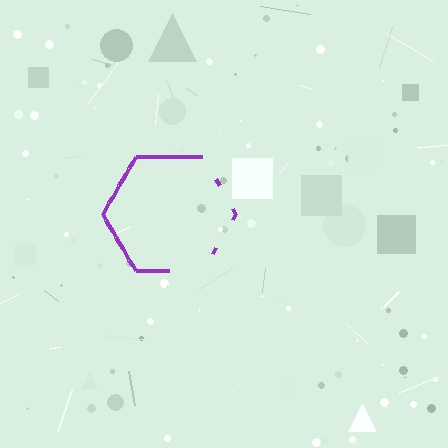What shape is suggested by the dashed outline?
The dashed outline suggests a hexagon.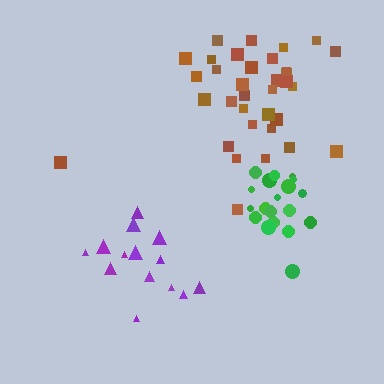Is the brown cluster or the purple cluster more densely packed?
Purple.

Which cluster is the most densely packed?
Green.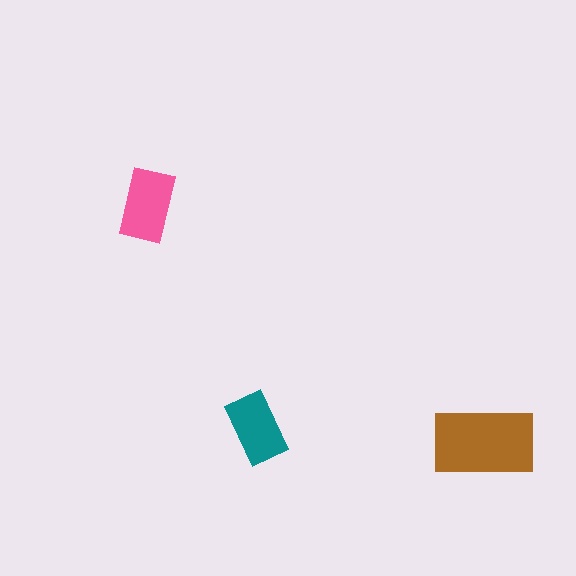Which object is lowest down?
The brown rectangle is bottommost.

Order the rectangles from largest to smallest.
the brown one, the pink one, the teal one.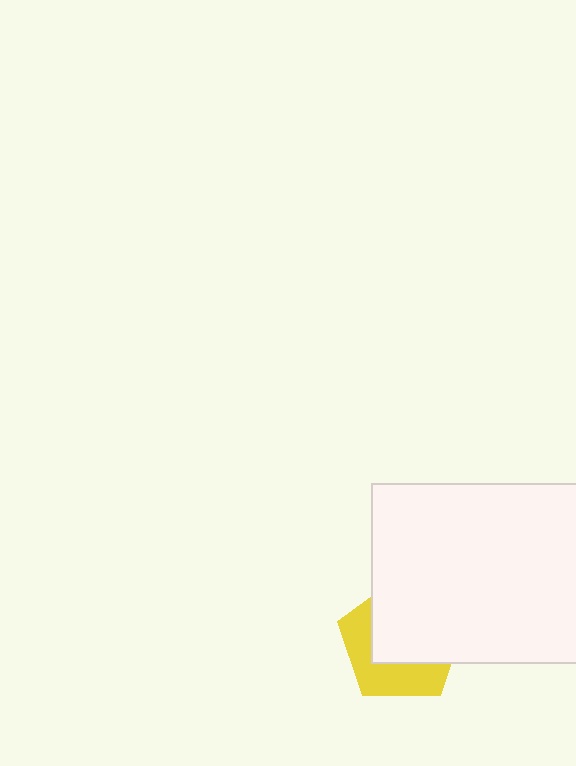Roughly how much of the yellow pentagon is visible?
A small part of it is visible (roughly 42%).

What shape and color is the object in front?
The object in front is a white rectangle.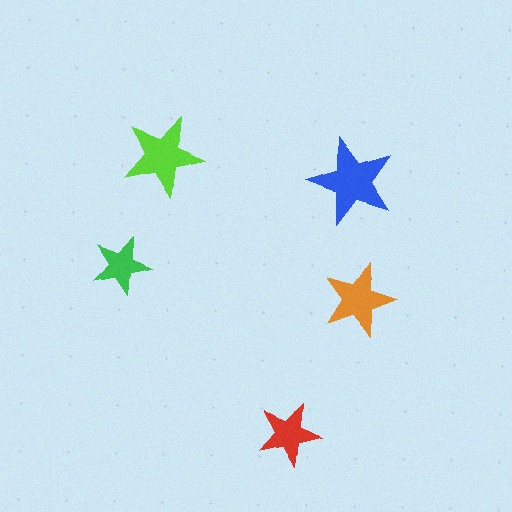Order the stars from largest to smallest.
the blue one, the lime one, the orange one, the red one, the green one.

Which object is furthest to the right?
The orange star is rightmost.